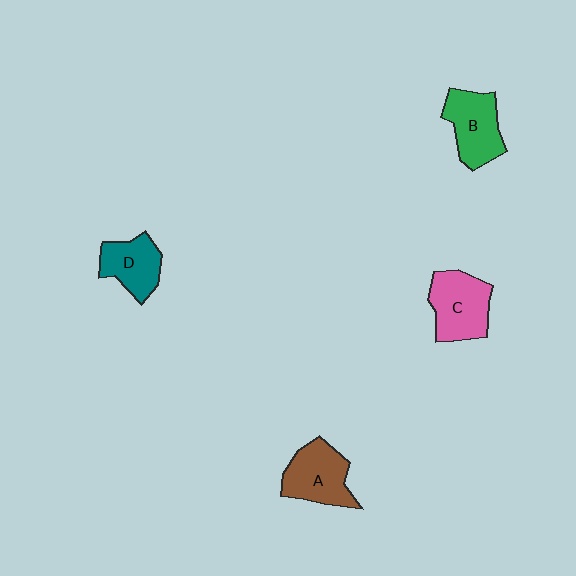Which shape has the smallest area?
Shape D (teal).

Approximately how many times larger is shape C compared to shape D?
Approximately 1.3 times.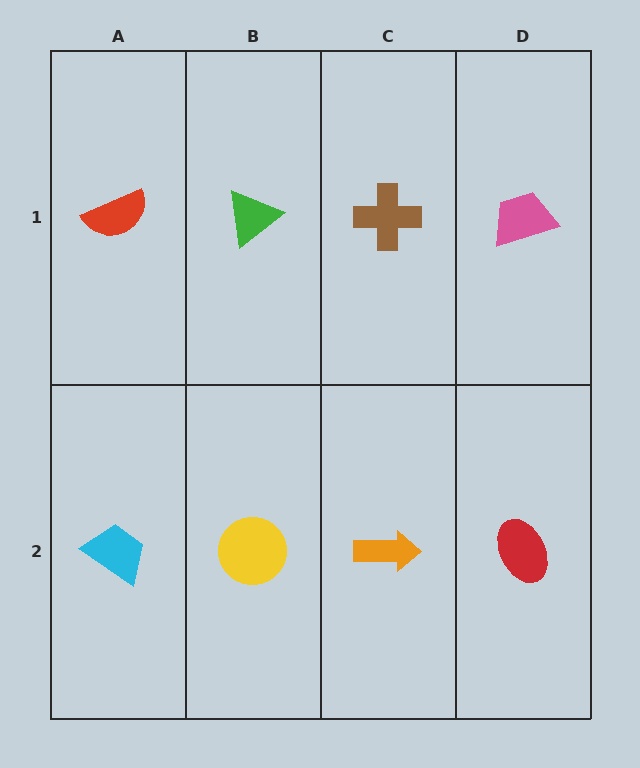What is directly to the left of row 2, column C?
A yellow circle.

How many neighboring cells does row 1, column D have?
2.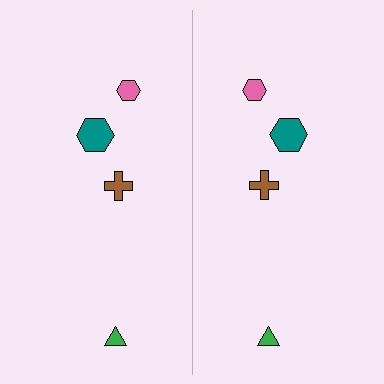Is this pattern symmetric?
Yes, this pattern has bilateral (reflection) symmetry.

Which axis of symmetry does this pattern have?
The pattern has a vertical axis of symmetry running through the center of the image.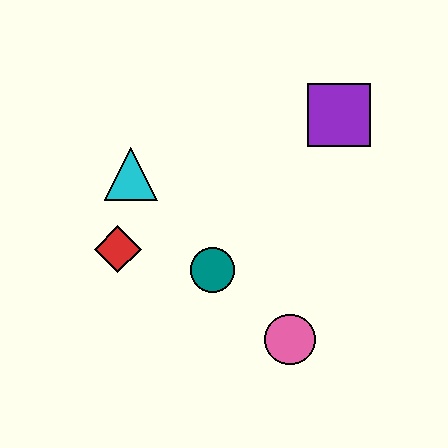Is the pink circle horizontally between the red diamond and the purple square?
Yes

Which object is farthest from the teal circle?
The purple square is farthest from the teal circle.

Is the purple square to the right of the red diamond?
Yes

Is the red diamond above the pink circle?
Yes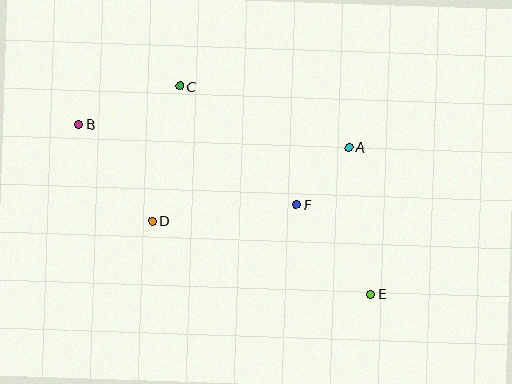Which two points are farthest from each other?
Points B and E are farthest from each other.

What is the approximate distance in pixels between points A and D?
The distance between A and D is approximately 210 pixels.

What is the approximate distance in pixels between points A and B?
The distance between A and B is approximately 271 pixels.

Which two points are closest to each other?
Points A and F are closest to each other.